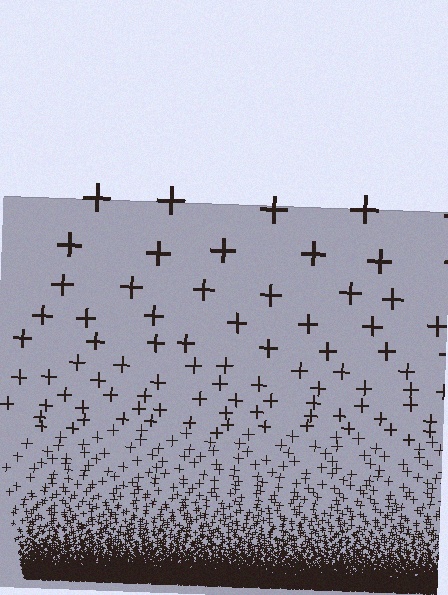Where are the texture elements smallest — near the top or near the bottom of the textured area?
Near the bottom.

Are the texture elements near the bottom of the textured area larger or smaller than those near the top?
Smaller. The gradient is inverted — elements near the bottom are smaller and denser.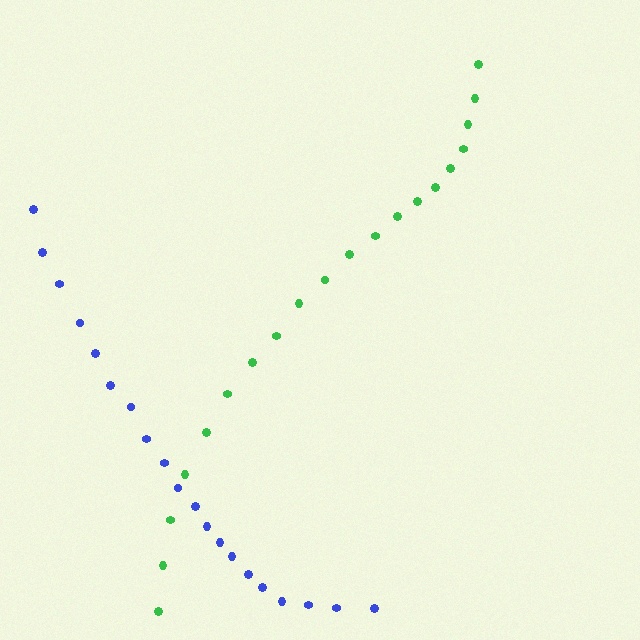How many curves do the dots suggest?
There are 2 distinct paths.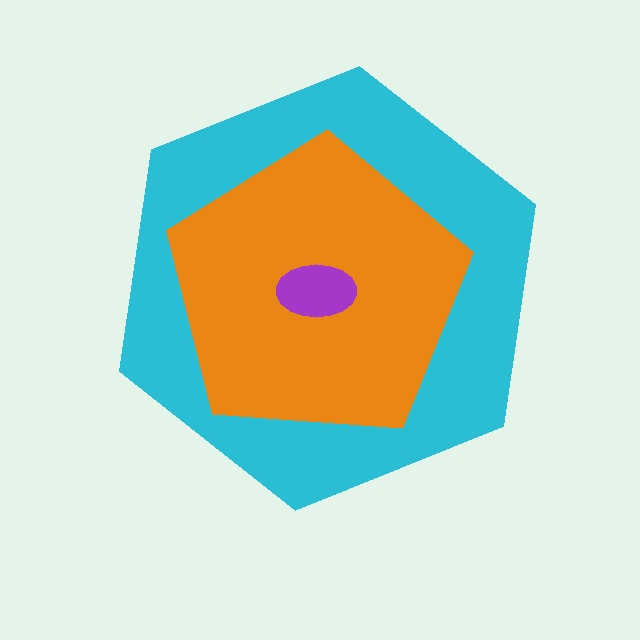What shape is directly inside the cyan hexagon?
The orange pentagon.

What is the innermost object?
The purple ellipse.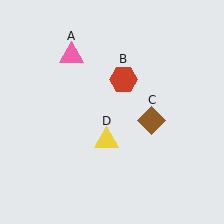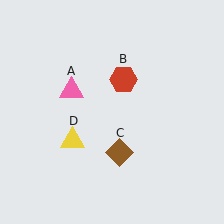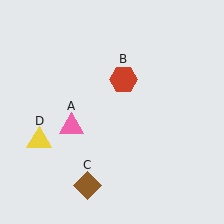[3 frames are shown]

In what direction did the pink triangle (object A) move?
The pink triangle (object A) moved down.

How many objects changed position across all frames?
3 objects changed position: pink triangle (object A), brown diamond (object C), yellow triangle (object D).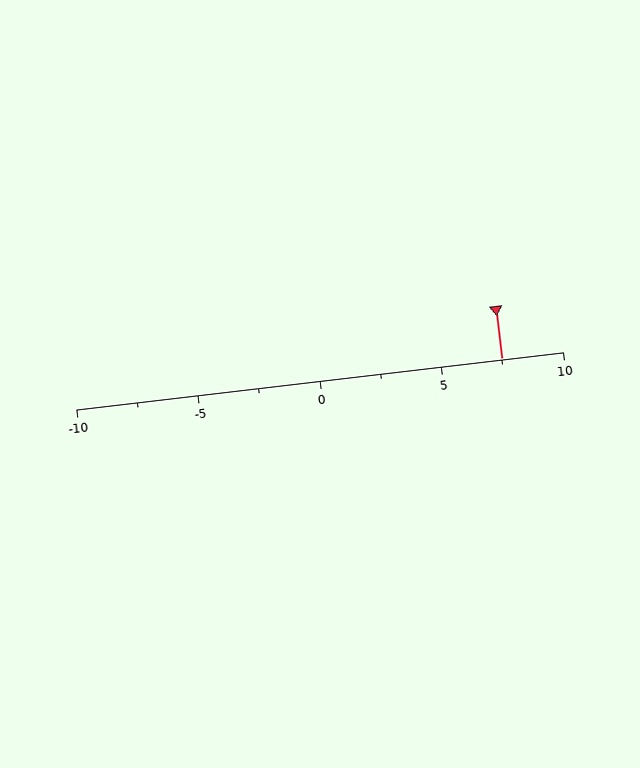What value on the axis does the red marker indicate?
The marker indicates approximately 7.5.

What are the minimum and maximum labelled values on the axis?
The axis runs from -10 to 10.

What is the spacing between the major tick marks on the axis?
The major ticks are spaced 5 apart.